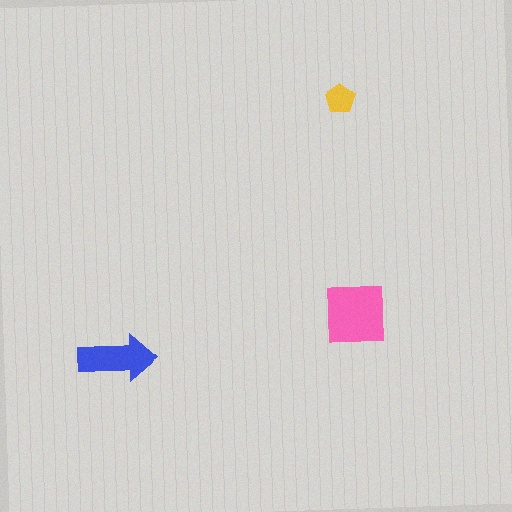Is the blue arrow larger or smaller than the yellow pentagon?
Larger.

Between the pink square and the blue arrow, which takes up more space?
The pink square.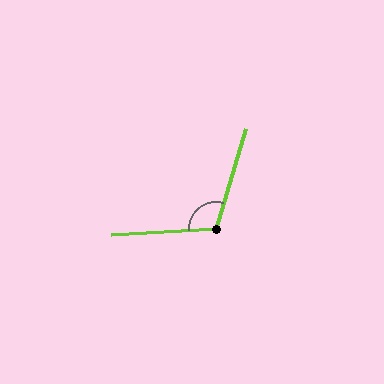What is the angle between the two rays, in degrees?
Approximately 110 degrees.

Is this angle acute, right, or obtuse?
It is obtuse.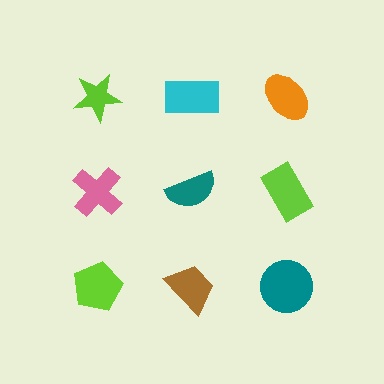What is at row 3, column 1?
A lime pentagon.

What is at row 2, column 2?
A teal semicircle.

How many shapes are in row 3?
3 shapes.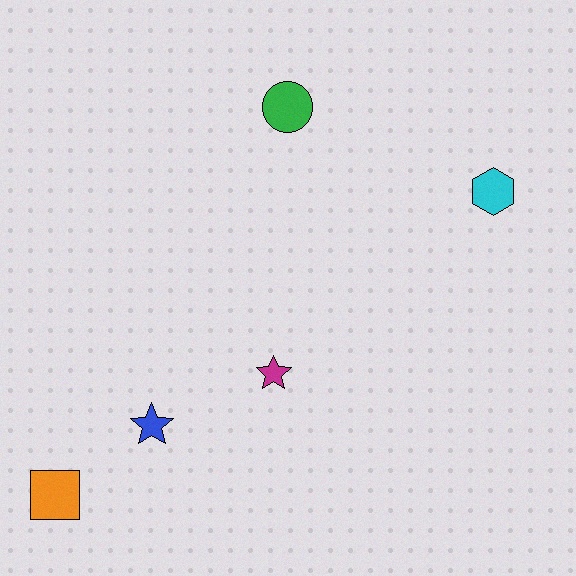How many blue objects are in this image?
There is 1 blue object.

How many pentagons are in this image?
There are no pentagons.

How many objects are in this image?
There are 5 objects.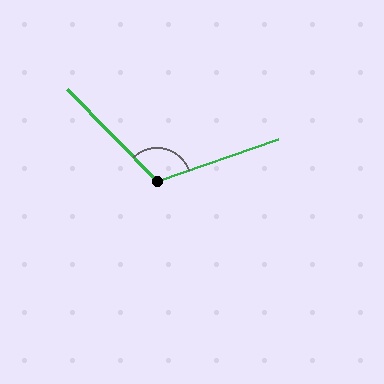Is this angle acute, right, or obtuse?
It is obtuse.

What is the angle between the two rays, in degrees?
Approximately 115 degrees.